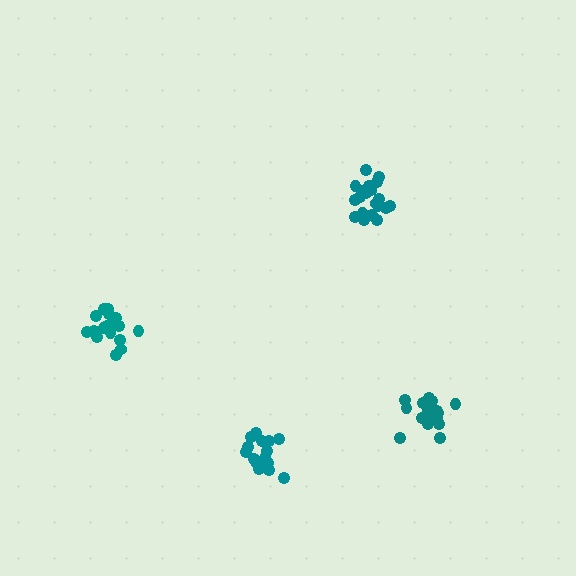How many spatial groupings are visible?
There are 4 spatial groupings.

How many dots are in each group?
Group 1: 18 dots, Group 2: 19 dots, Group 3: 15 dots, Group 4: 21 dots (73 total).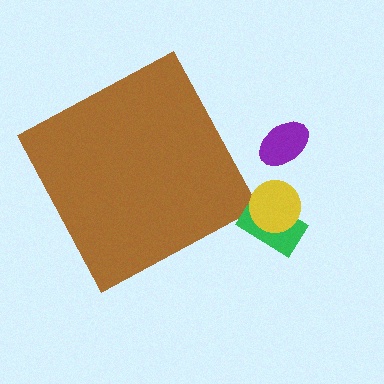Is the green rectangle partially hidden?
No, the green rectangle is fully visible.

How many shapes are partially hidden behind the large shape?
0 shapes are partially hidden.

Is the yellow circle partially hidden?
No, the yellow circle is fully visible.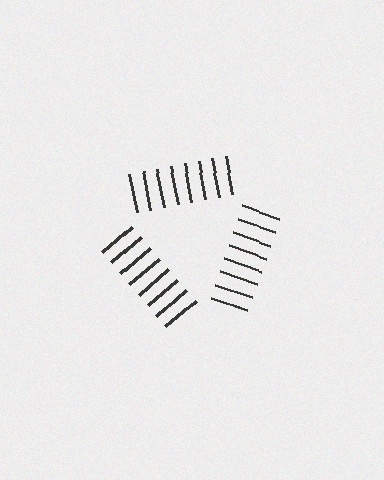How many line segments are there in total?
24 — 8 along each of the 3 edges.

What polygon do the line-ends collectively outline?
An illusory triangle — the line segments terminate on its edges but no continuous stroke is drawn.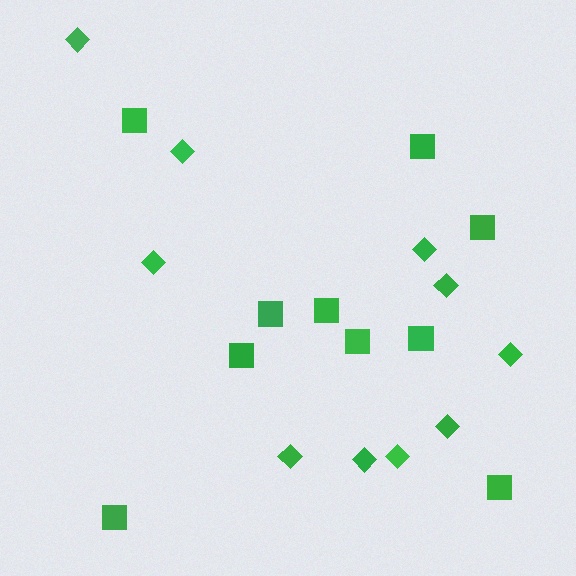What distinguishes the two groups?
There are 2 groups: one group of diamonds (10) and one group of squares (10).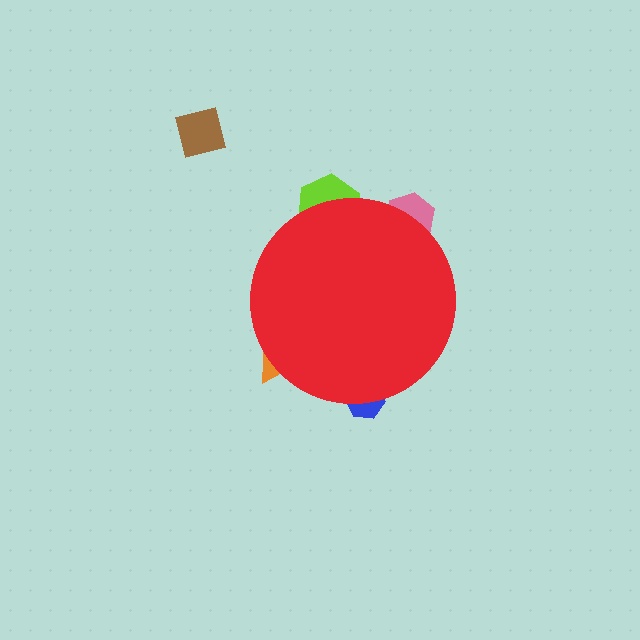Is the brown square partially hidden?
No, the brown square is fully visible.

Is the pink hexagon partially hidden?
Yes, the pink hexagon is partially hidden behind the red circle.